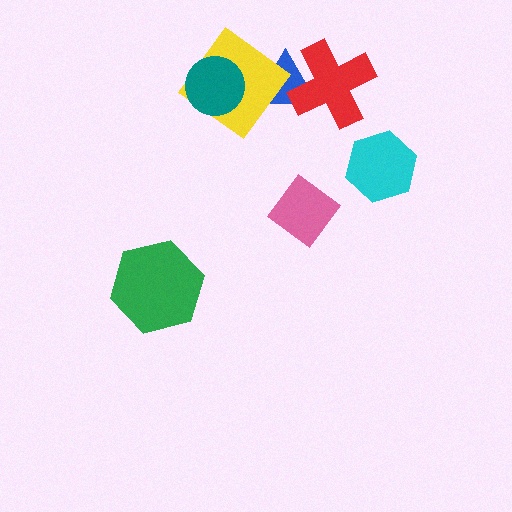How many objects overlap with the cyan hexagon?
0 objects overlap with the cyan hexagon.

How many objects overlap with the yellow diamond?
2 objects overlap with the yellow diamond.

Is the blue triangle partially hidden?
Yes, it is partially covered by another shape.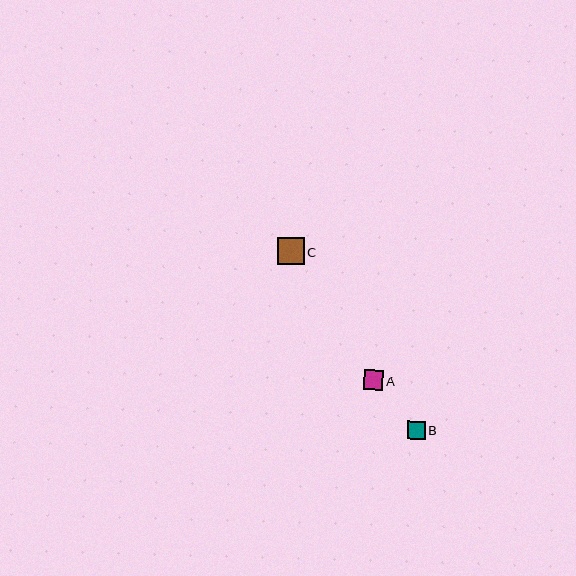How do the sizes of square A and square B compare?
Square A and square B are approximately the same size.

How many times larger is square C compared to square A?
Square C is approximately 1.4 times the size of square A.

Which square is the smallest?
Square B is the smallest with a size of approximately 18 pixels.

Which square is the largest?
Square C is the largest with a size of approximately 27 pixels.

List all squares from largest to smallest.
From largest to smallest: C, A, B.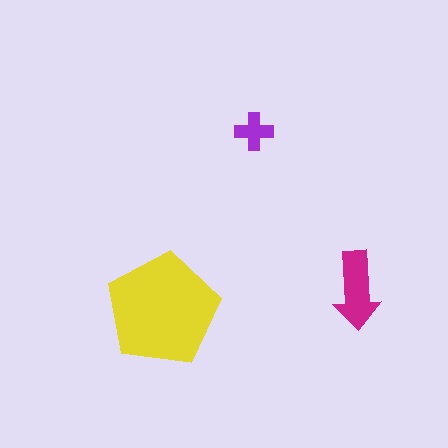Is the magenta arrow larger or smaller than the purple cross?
Larger.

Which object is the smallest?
The purple cross.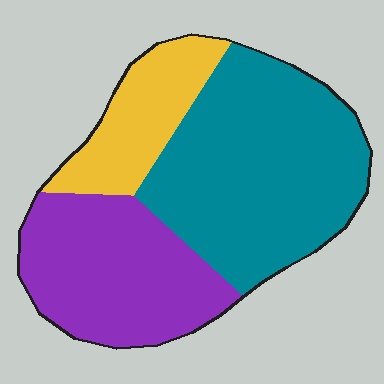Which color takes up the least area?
Yellow, at roughly 20%.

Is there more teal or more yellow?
Teal.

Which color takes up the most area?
Teal, at roughly 50%.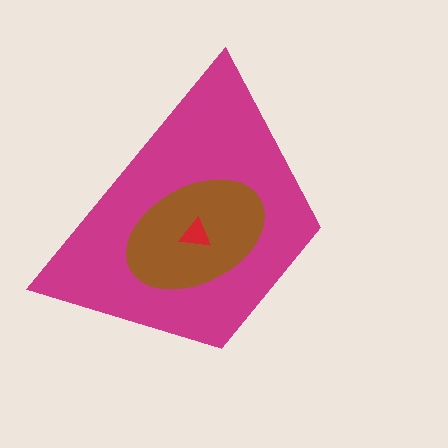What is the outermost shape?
The magenta trapezoid.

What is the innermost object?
The red triangle.